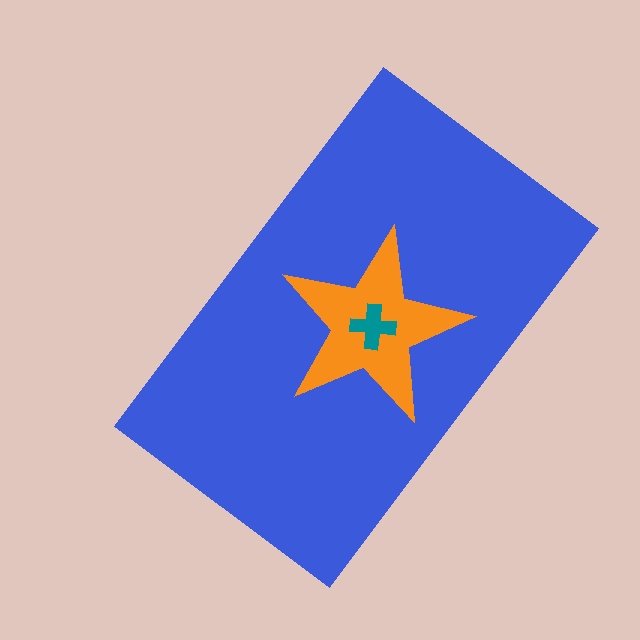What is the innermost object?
The teal cross.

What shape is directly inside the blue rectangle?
The orange star.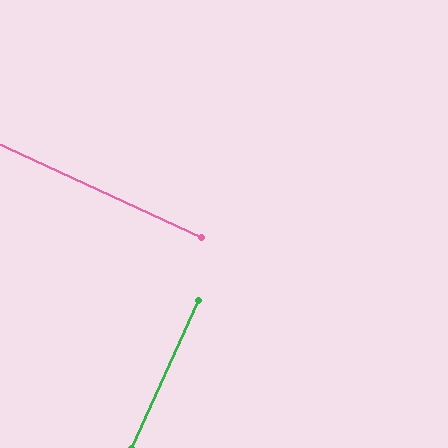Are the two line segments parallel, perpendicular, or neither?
Perpendicular — they meet at approximately 90°.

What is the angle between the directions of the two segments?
Approximately 90 degrees.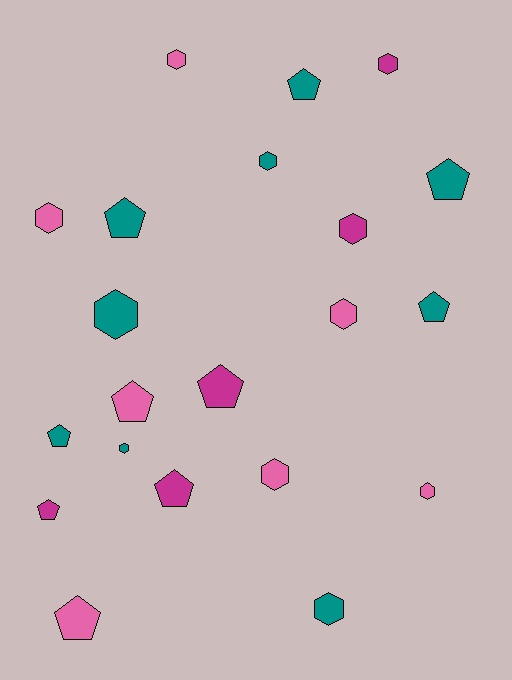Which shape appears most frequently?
Hexagon, with 11 objects.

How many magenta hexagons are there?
There are 2 magenta hexagons.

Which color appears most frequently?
Teal, with 9 objects.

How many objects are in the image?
There are 21 objects.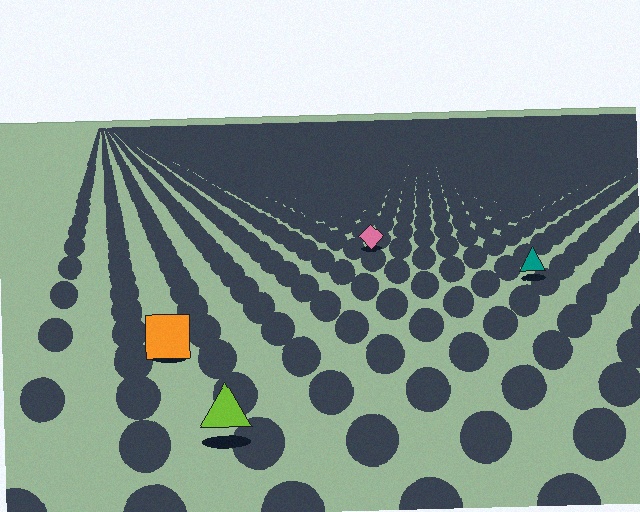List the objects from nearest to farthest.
From nearest to farthest: the lime triangle, the orange square, the teal triangle, the pink diamond.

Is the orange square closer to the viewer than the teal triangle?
Yes. The orange square is closer — you can tell from the texture gradient: the ground texture is coarser near it.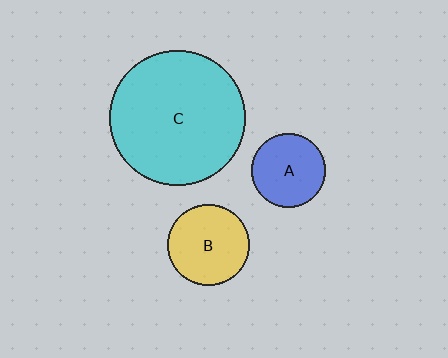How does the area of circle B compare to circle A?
Approximately 1.2 times.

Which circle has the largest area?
Circle C (cyan).